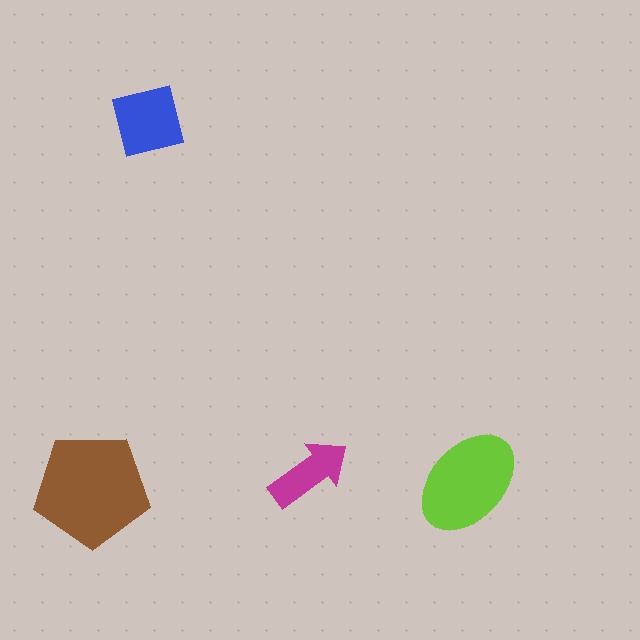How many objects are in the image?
There are 4 objects in the image.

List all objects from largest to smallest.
The brown pentagon, the lime ellipse, the blue square, the magenta arrow.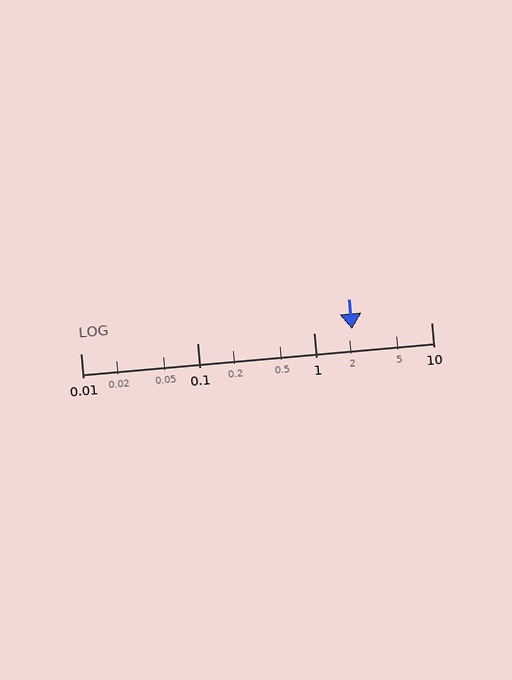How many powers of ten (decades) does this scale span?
The scale spans 3 decades, from 0.01 to 10.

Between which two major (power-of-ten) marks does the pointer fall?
The pointer is between 1 and 10.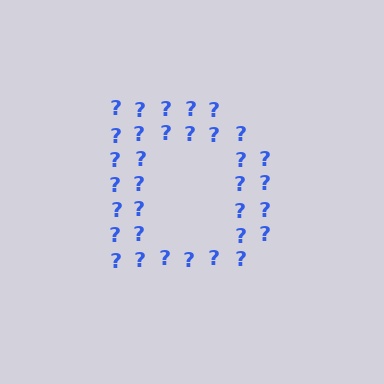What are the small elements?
The small elements are question marks.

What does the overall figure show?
The overall figure shows the letter D.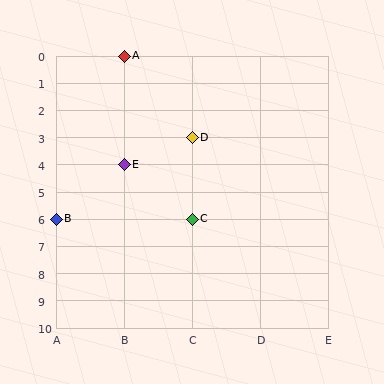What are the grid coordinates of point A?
Point A is at grid coordinates (B, 0).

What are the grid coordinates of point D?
Point D is at grid coordinates (C, 3).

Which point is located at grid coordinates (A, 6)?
Point B is at (A, 6).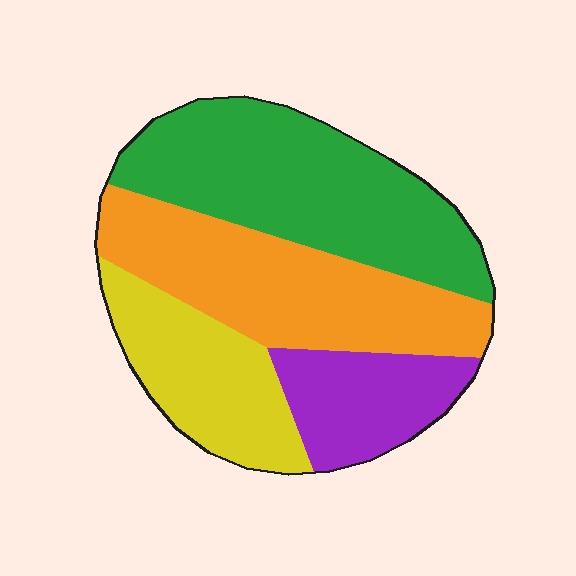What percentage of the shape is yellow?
Yellow covers 20% of the shape.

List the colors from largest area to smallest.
From largest to smallest: green, orange, yellow, purple.